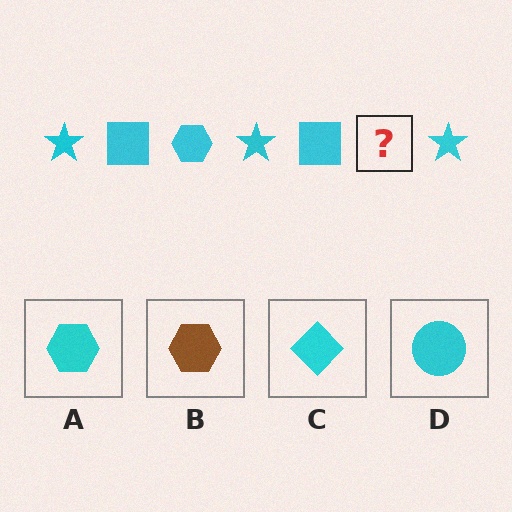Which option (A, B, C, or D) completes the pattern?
A.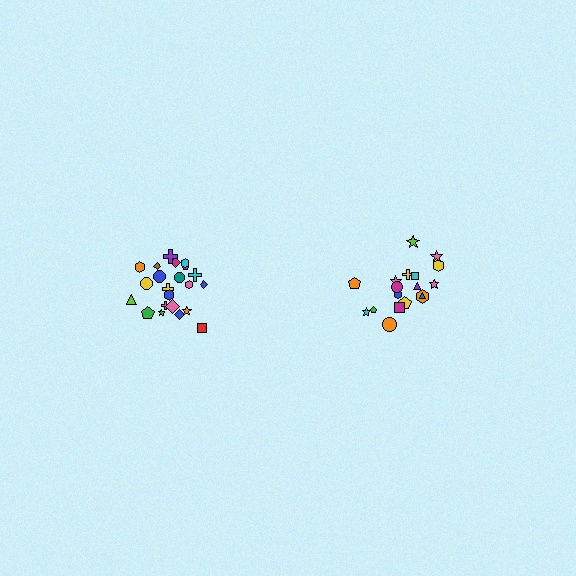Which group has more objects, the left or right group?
The left group.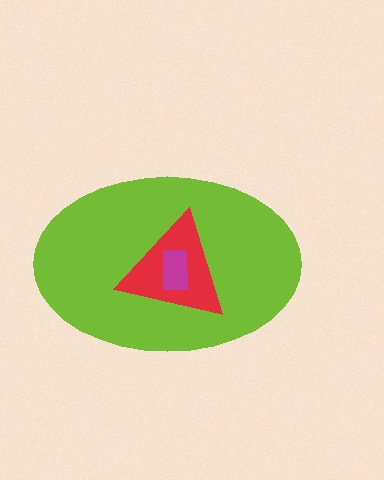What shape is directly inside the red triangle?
The magenta rectangle.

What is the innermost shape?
The magenta rectangle.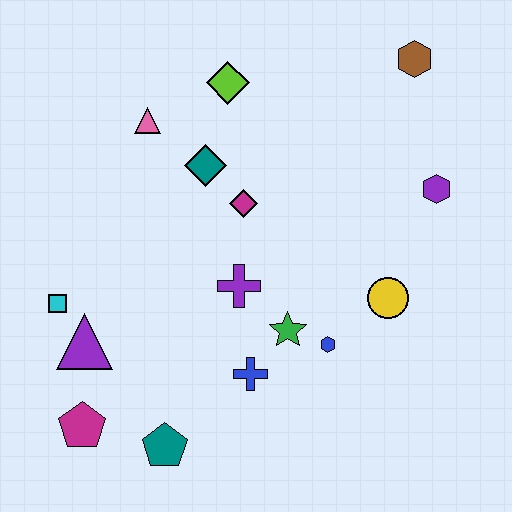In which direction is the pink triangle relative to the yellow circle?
The pink triangle is to the left of the yellow circle.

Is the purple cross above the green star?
Yes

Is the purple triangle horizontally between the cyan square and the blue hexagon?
Yes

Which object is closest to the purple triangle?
The cyan square is closest to the purple triangle.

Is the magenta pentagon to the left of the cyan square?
No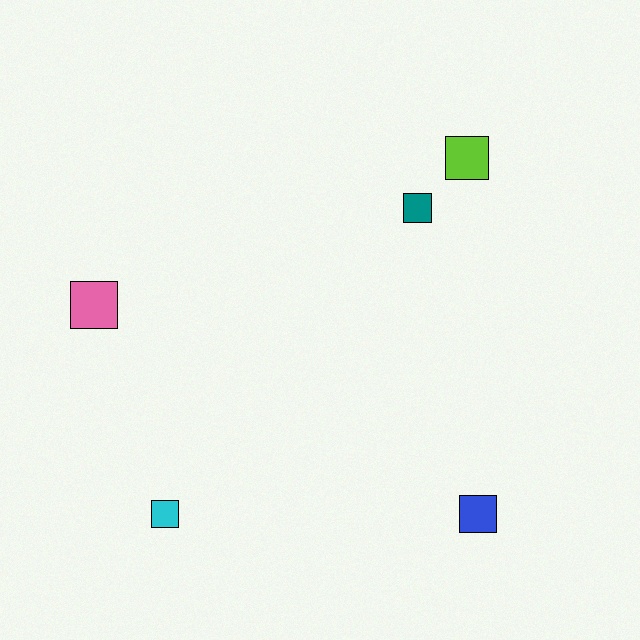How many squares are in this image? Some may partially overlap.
There are 5 squares.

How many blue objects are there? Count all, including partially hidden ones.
There is 1 blue object.